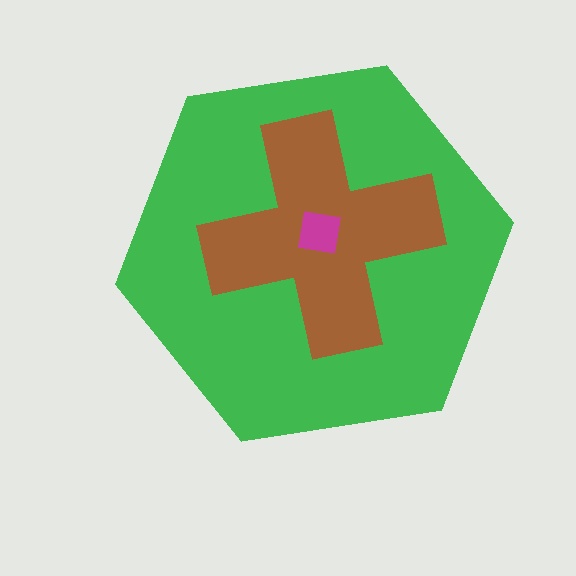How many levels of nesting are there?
3.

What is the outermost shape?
The green hexagon.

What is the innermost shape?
The magenta square.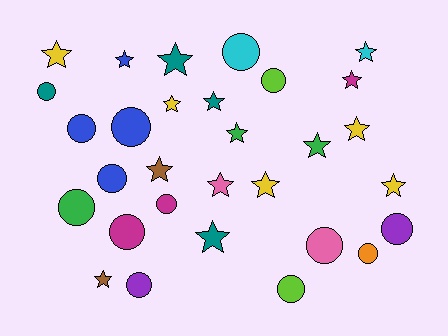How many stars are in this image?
There are 16 stars.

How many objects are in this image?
There are 30 objects.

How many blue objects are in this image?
There are 4 blue objects.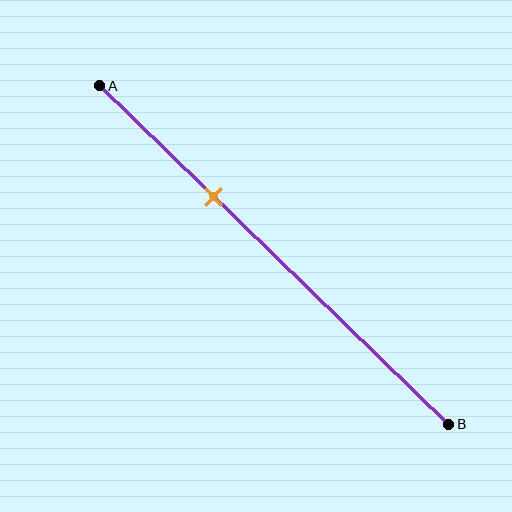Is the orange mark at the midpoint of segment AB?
No, the mark is at about 35% from A, not at the 50% midpoint.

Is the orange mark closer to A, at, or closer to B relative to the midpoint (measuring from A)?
The orange mark is closer to point A than the midpoint of segment AB.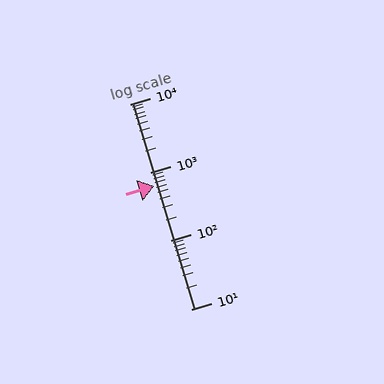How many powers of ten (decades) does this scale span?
The scale spans 3 decades, from 10 to 10000.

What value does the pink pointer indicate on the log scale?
The pointer indicates approximately 640.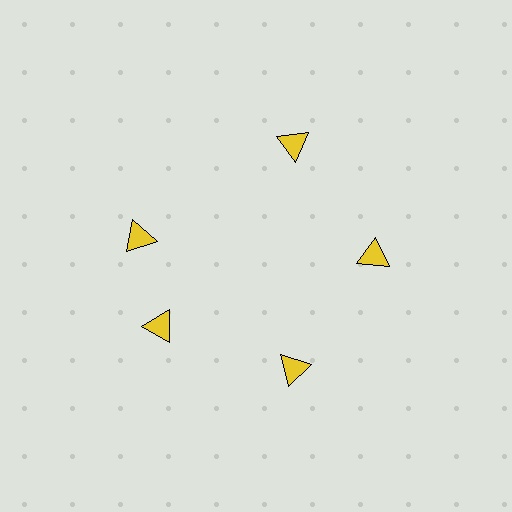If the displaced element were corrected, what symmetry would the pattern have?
It would have 5-fold rotational symmetry — the pattern would map onto itself every 72 degrees.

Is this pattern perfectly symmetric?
No. The 5 yellow triangles are arranged in a ring, but one element near the 10 o'clock position is rotated out of alignment along the ring, breaking the 5-fold rotational symmetry.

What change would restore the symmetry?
The symmetry would be restored by rotating it back into even spacing with its neighbors so that all 5 triangles sit at equal angles and equal distance from the center.